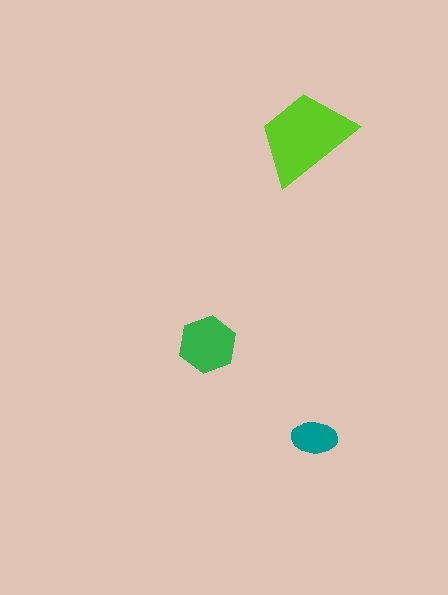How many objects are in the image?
There are 3 objects in the image.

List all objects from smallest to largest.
The teal ellipse, the green hexagon, the lime trapezoid.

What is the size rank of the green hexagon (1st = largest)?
2nd.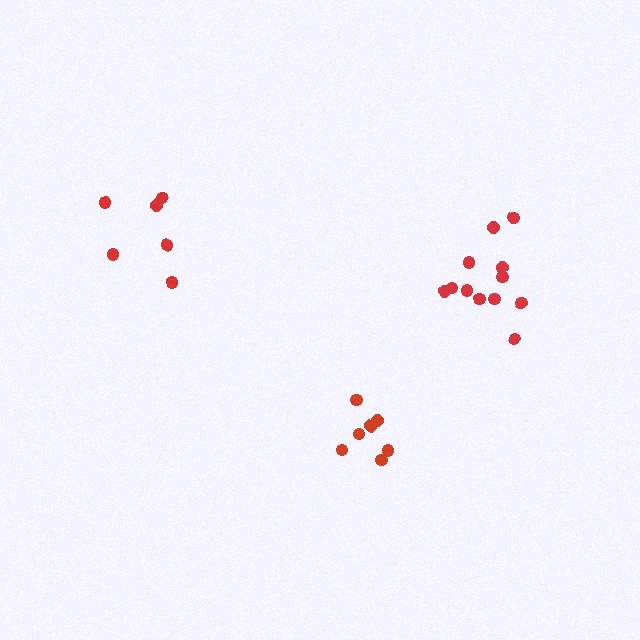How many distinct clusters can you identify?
There are 3 distinct clusters.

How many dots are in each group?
Group 1: 12 dots, Group 2: 7 dots, Group 3: 6 dots (25 total).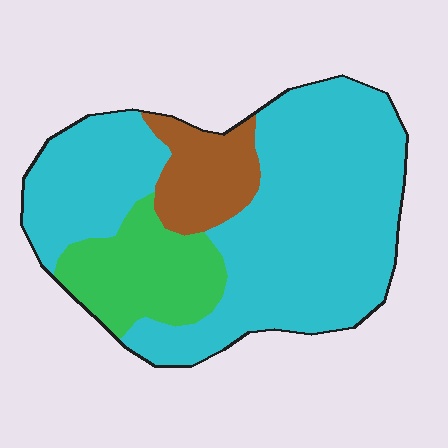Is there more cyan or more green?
Cyan.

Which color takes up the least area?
Brown, at roughly 10%.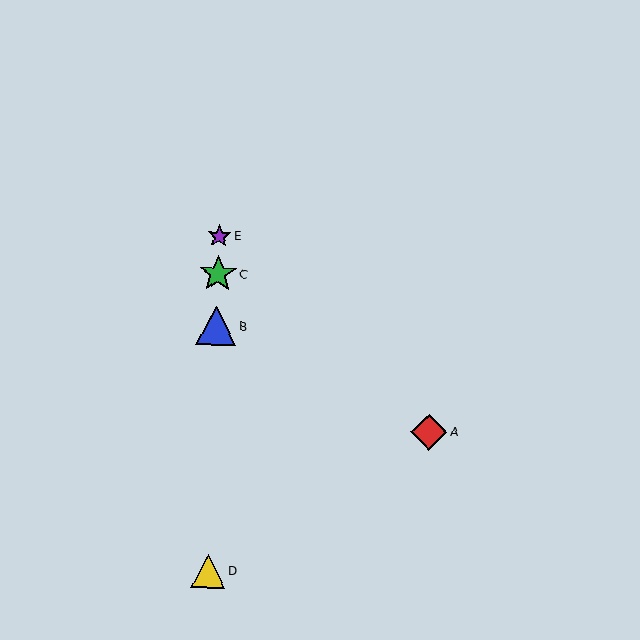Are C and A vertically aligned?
No, C is at x≈218 and A is at x≈429.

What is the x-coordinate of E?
Object E is at x≈219.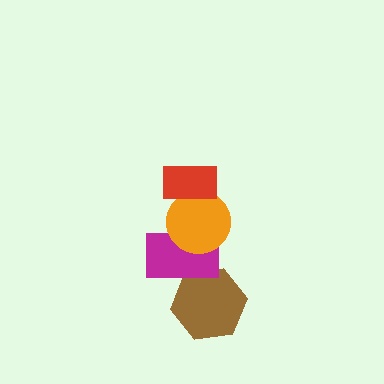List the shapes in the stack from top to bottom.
From top to bottom: the red rectangle, the orange circle, the magenta rectangle, the brown hexagon.